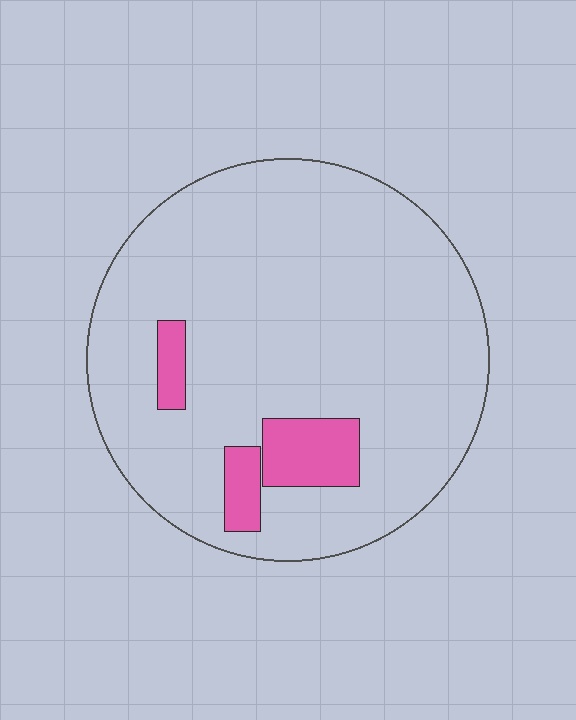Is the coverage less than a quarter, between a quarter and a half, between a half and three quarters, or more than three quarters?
Less than a quarter.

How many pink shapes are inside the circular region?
3.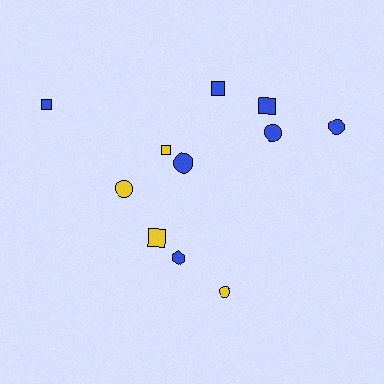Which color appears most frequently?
Blue, with 7 objects.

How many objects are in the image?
There are 11 objects.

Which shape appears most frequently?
Circle, with 5 objects.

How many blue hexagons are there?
There is 1 blue hexagon.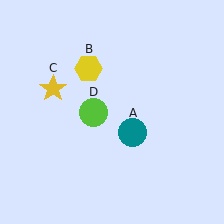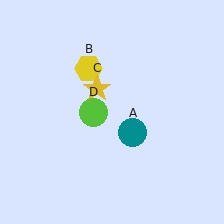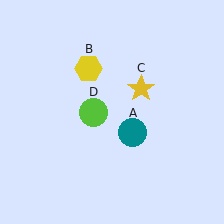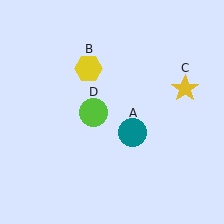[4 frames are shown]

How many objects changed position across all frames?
1 object changed position: yellow star (object C).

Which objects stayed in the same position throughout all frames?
Teal circle (object A) and yellow hexagon (object B) and lime circle (object D) remained stationary.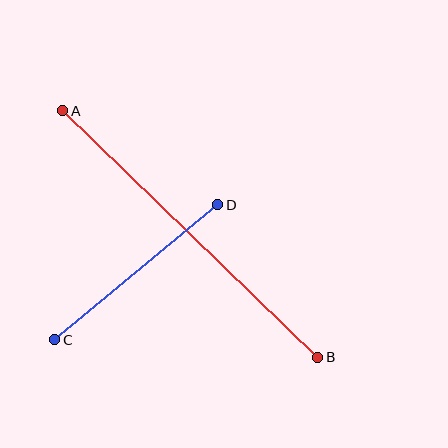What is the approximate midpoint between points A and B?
The midpoint is at approximately (190, 234) pixels.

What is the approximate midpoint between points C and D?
The midpoint is at approximately (136, 272) pixels.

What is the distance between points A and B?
The distance is approximately 355 pixels.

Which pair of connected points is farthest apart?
Points A and B are farthest apart.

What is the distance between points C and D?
The distance is approximately 211 pixels.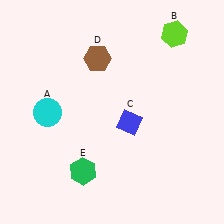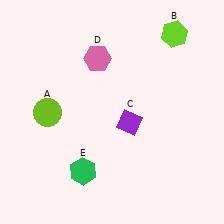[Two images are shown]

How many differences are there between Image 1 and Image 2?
There are 3 differences between the two images.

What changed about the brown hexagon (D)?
In Image 1, D is brown. In Image 2, it changed to pink.